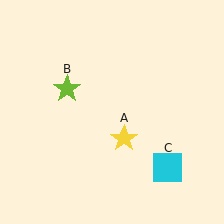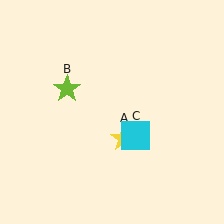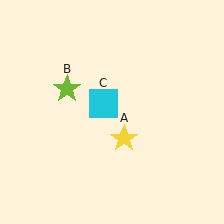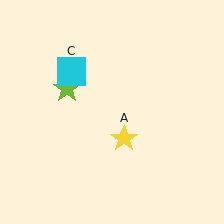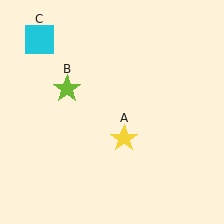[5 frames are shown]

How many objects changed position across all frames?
1 object changed position: cyan square (object C).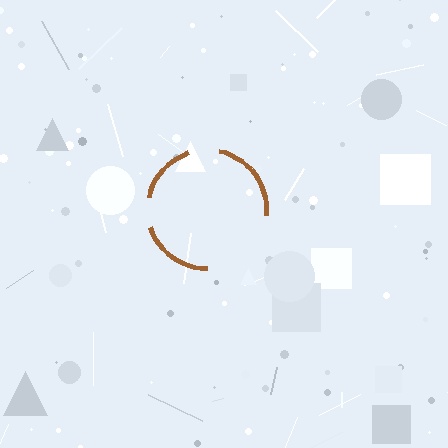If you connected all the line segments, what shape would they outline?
They would outline a circle.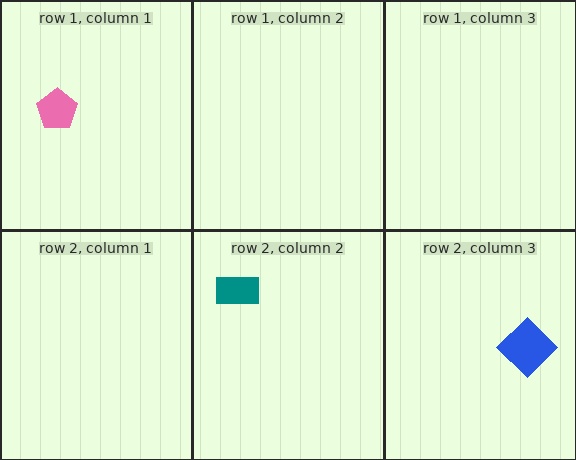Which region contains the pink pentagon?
The row 1, column 1 region.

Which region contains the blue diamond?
The row 2, column 3 region.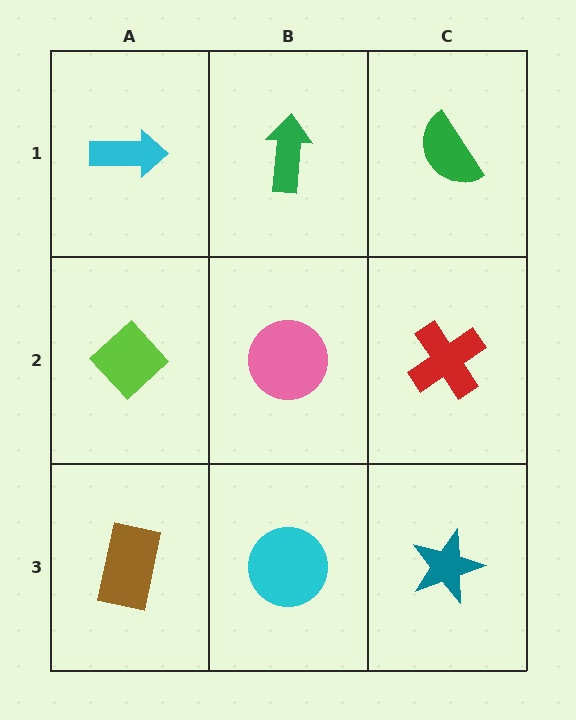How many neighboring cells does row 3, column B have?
3.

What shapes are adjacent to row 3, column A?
A lime diamond (row 2, column A), a cyan circle (row 3, column B).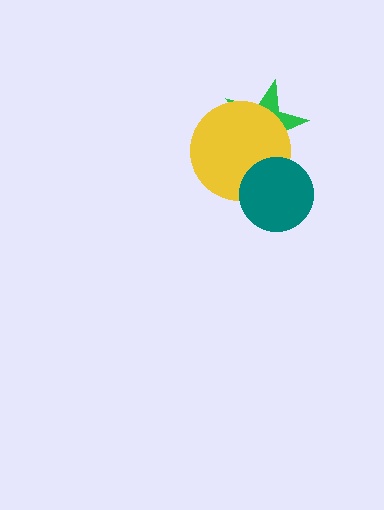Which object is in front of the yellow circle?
The teal circle is in front of the yellow circle.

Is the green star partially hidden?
Yes, it is partially covered by another shape.